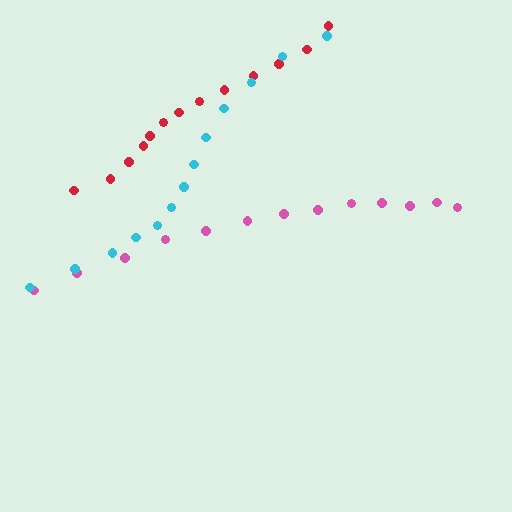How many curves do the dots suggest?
There are 3 distinct paths.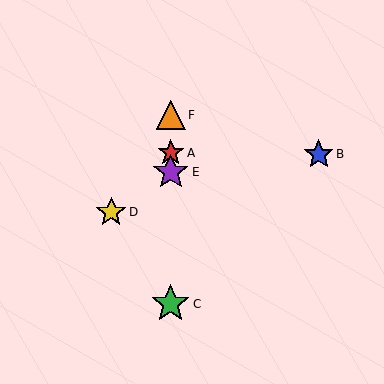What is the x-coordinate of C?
Object C is at x≈171.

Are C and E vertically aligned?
Yes, both are at x≈171.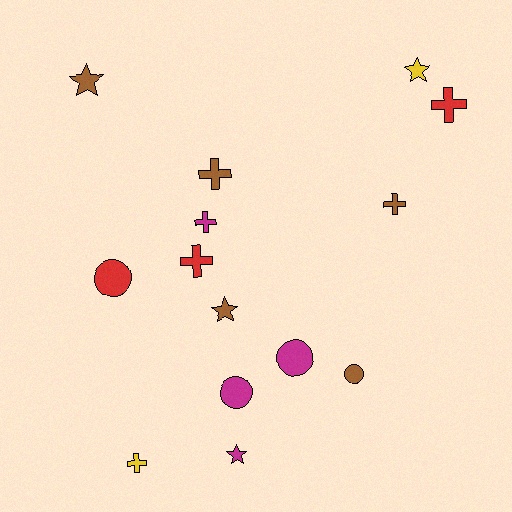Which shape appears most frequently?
Cross, with 6 objects.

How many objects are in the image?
There are 14 objects.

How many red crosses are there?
There are 2 red crosses.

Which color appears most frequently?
Brown, with 5 objects.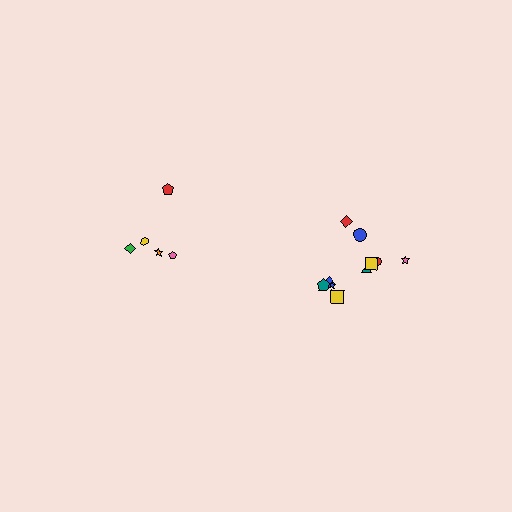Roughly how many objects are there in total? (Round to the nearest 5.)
Roughly 15 objects in total.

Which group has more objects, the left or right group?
The right group.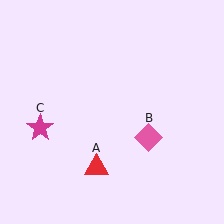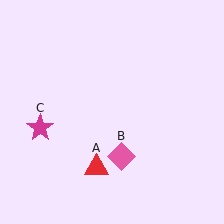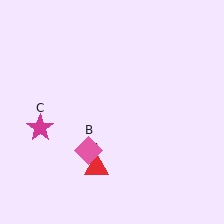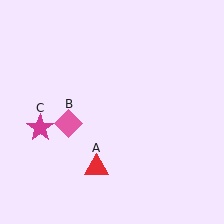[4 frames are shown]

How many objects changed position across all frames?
1 object changed position: pink diamond (object B).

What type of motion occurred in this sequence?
The pink diamond (object B) rotated clockwise around the center of the scene.